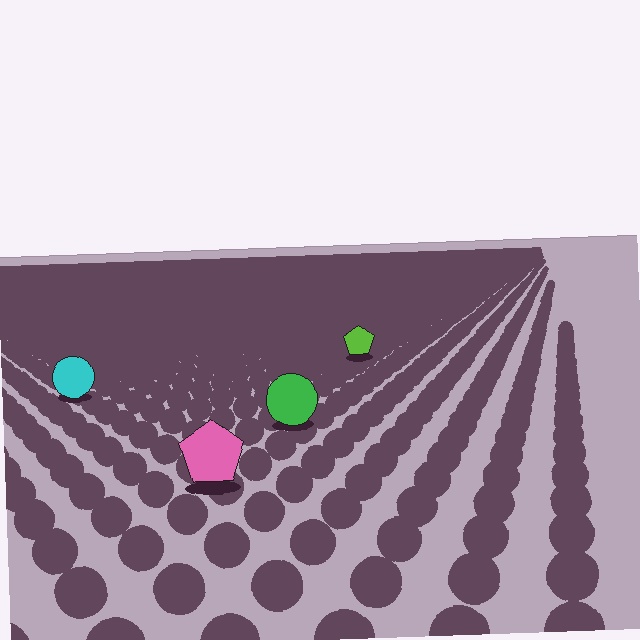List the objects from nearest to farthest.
From nearest to farthest: the pink pentagon, the green circle, the cyan circle, the lime pentagon.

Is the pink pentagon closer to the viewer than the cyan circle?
Yes. The pink pentagon is closer — you can tell from the texture gradient: the ground texture is coarser near it.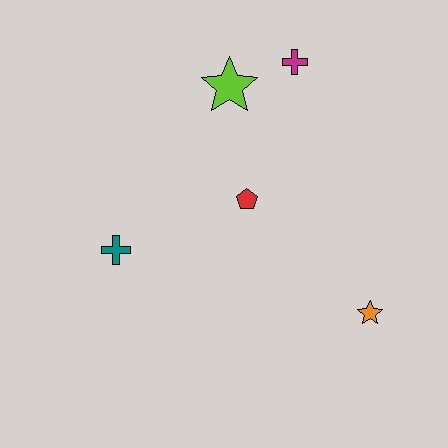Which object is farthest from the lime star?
The orange star is farthest from the lime star.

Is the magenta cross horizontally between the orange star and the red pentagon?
Yes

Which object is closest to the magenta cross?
The lime star is closest to the magenta cross.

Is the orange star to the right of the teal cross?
Yes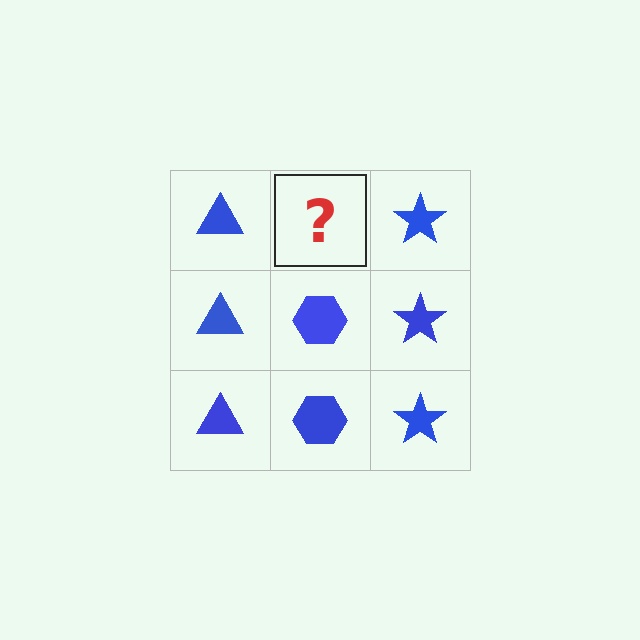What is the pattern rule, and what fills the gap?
The rule is that each column has a consistent shape. The gap should be filled with a blue hexagon.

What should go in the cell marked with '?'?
The missing cell should contain a blue hexagon.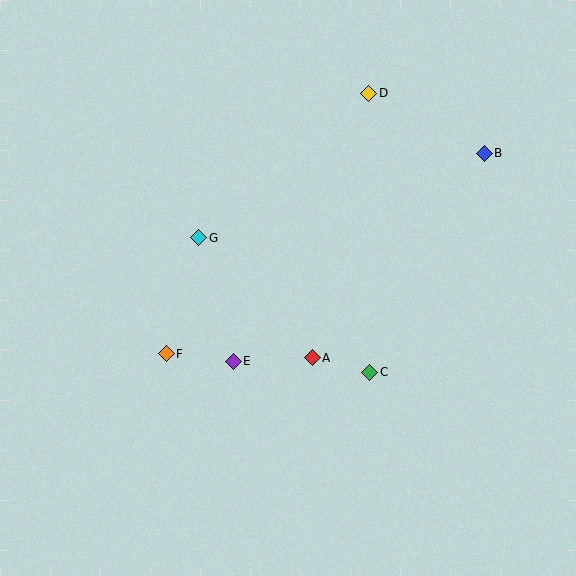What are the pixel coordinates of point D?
Point D is at (369, 93).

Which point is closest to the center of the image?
Point A at (312, 358) is closest to the center.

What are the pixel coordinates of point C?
Point C is at (370, 372).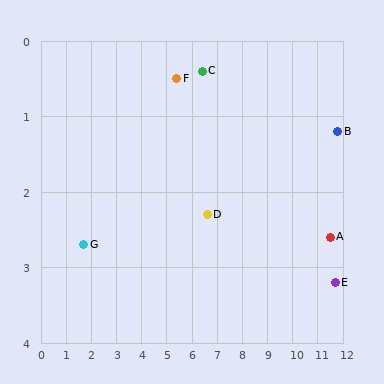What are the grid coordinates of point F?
Point F is at approximately (5.4, 0.5).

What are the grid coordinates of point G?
Point G is at approximately (1.7, 2.7).